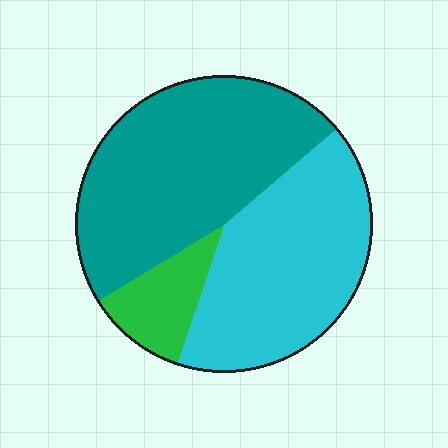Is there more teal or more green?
Teal.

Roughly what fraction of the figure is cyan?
Cyan takes up between a quarter and a half of the figure.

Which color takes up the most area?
Teal, at roughly 50%.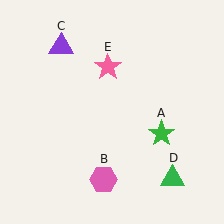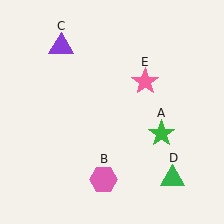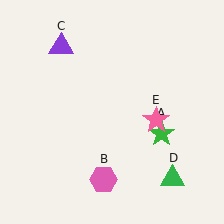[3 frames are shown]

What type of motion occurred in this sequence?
The pink star (object E) rotated clockwise around the center of the scene.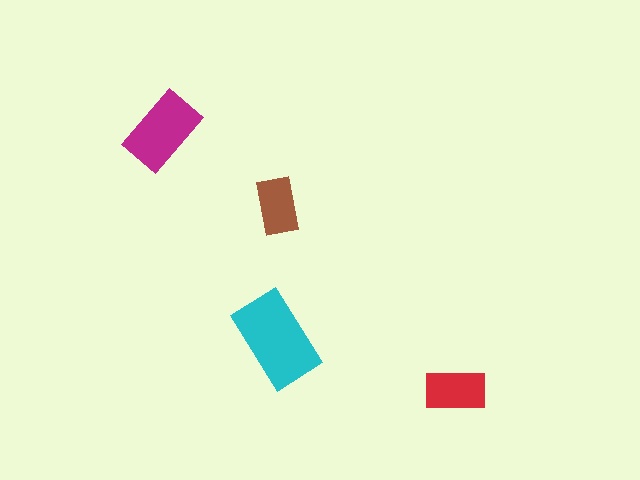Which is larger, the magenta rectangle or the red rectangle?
The magenta one.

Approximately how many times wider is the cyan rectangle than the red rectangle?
About 1.5 times wider.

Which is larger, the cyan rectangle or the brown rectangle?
The cyan one.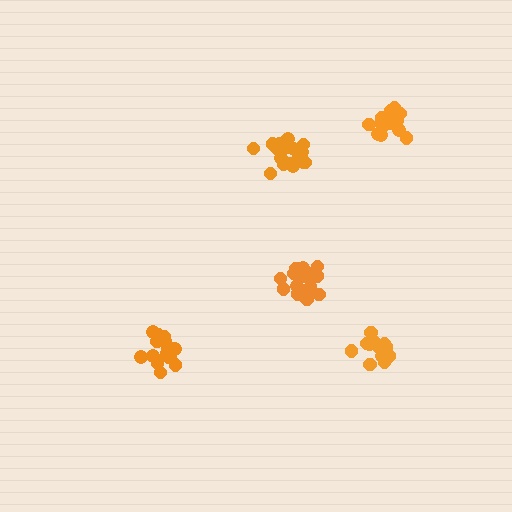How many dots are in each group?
Group 1: 19 dots, Group 2: 15 dots, Group 3: 20 dots, Group 4: 18 dots, Group 5: 15 dots (87 total).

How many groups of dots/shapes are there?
There are 5 groups.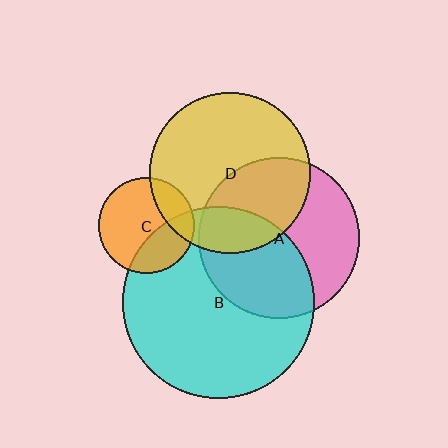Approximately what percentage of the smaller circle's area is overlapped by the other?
Approximately 20%.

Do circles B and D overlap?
Yes.